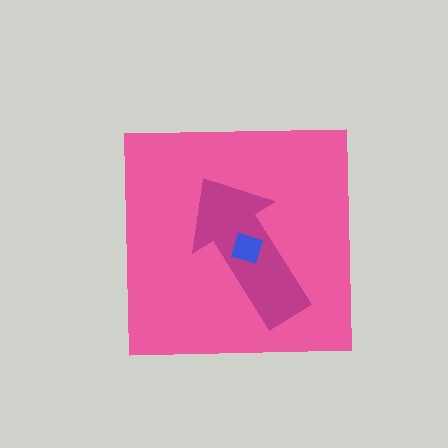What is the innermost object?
The blue square.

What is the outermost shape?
The pink square.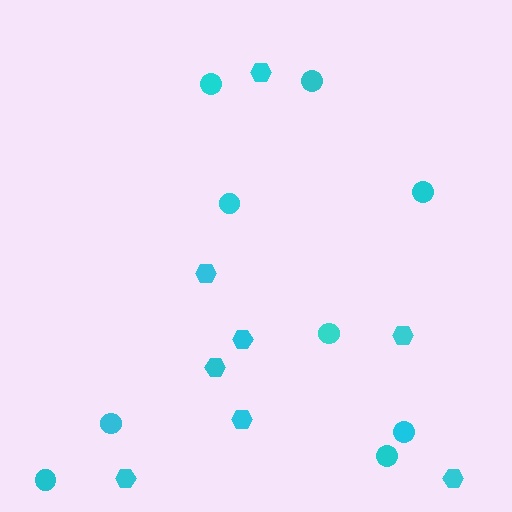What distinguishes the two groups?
There are 2 groups: one group of circles (9) and one group of hexagons (8).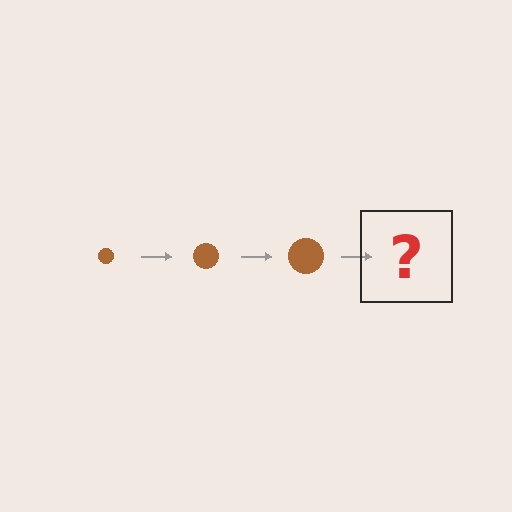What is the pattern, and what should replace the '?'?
The pattern is that the circle gets progressively larger each step. The '?' should be a brown circle, larger than the previous one.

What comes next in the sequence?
The next element should be a brown circle, larger than the previous one.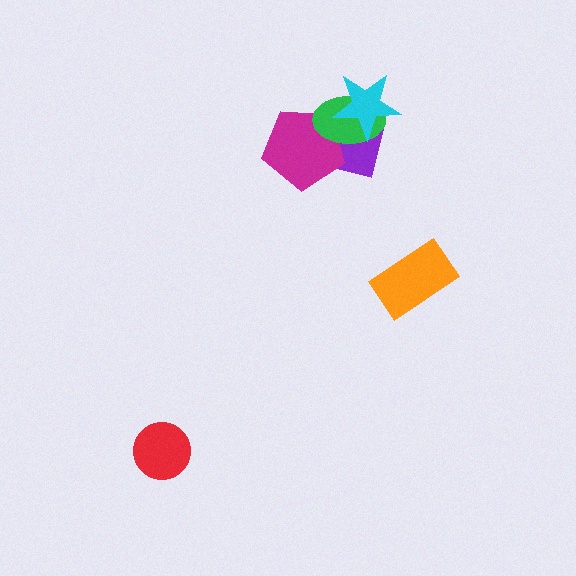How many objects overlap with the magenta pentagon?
2 objects overlap with the magenta pentagon.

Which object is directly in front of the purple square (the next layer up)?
The magenta pentagon is directly in front of the purple square.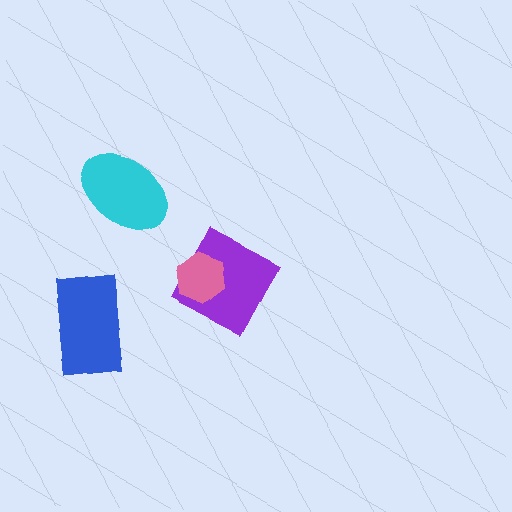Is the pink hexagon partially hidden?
No, no other shape covers it.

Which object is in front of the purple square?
The pink hexagon is in front of the purple square.